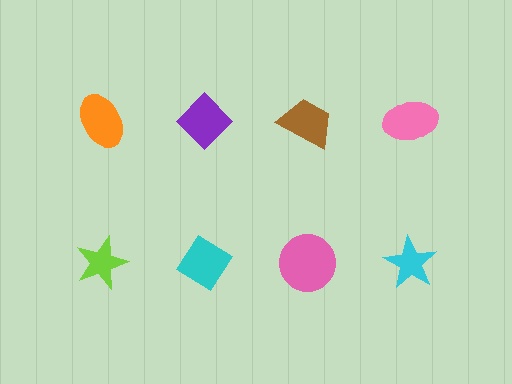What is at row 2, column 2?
A cyan diamond.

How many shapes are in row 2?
4 shapes.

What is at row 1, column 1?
An orange ellipse.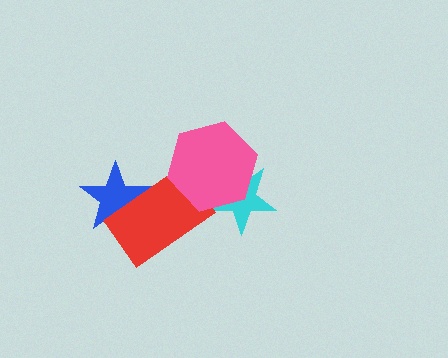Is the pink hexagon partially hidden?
No, no other shape covers it.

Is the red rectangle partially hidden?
Yes, it is partially covered by another shape.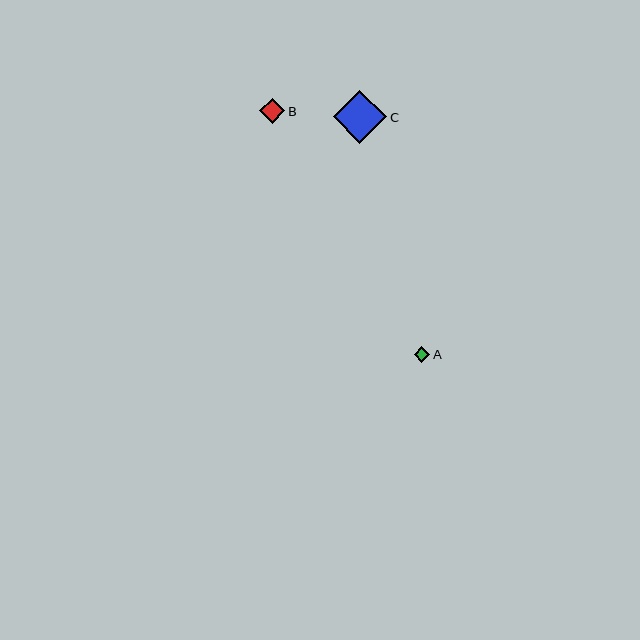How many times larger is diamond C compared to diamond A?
Diamond C is approximately 3.5 times the size of diamond A.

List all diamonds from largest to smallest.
From largest to smallest: C, B, A.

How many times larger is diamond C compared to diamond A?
Diamond C is approximately 3.5 times the size of diamond A.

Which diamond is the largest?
Diamond C is the largest with a size of approximately 54 pixels.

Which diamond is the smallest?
Diamond A is the smallest with a size of approximately 15 pixels.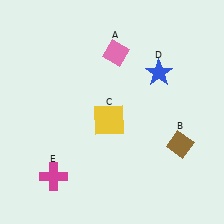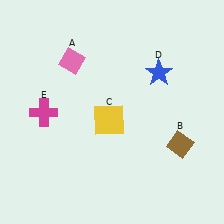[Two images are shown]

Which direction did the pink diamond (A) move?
The pink diamond (A) moved left.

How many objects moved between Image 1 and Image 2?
2 objects moved between the two images.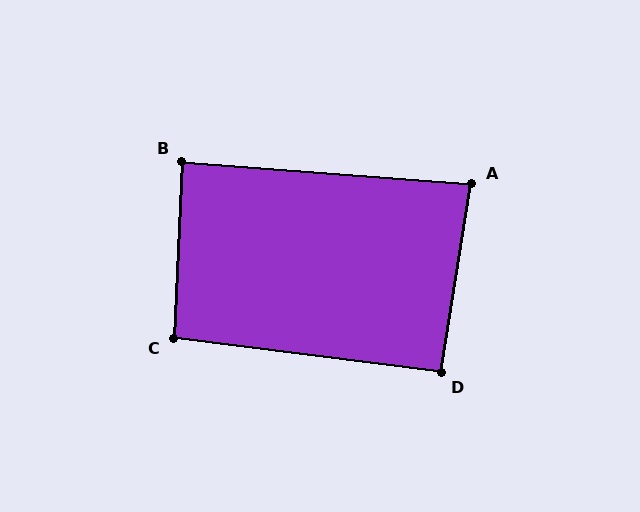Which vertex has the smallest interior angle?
A, at approximately 85 degrees.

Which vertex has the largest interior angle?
C, at approximately 95 degrees.